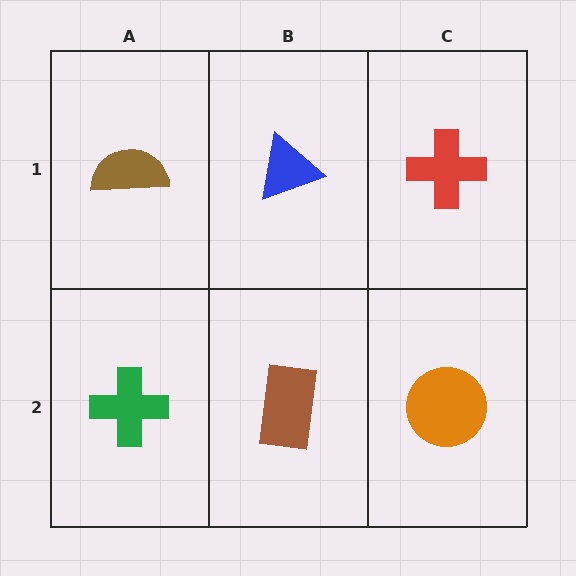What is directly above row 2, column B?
A blue triangle.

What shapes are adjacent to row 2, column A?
A brown semicircle (row 1, column A), a brown rectangle (row 2, column B).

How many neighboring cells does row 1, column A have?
2.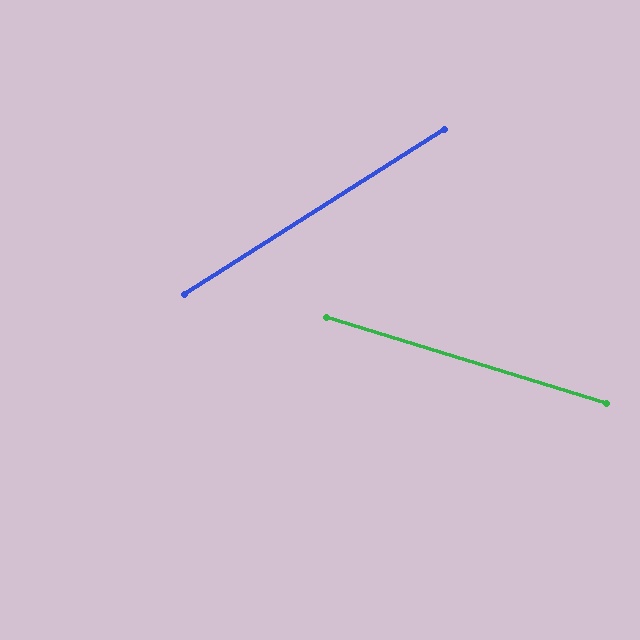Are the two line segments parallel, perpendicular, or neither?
Neither parallel nor perpendicular — they differ by about 49°.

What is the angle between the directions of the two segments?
Approximately 49 degrees.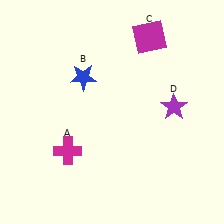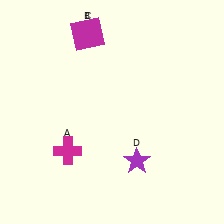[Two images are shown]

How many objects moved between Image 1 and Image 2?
3 objects moved between the two images.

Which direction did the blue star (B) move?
The blue star (B) moved up.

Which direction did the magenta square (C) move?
The magenta square (C) moved left.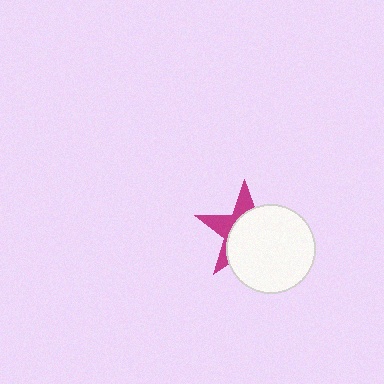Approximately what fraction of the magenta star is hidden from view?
Roughly 65% of the magenta star is hidden behind the white circle.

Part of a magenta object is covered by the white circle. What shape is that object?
It is a star.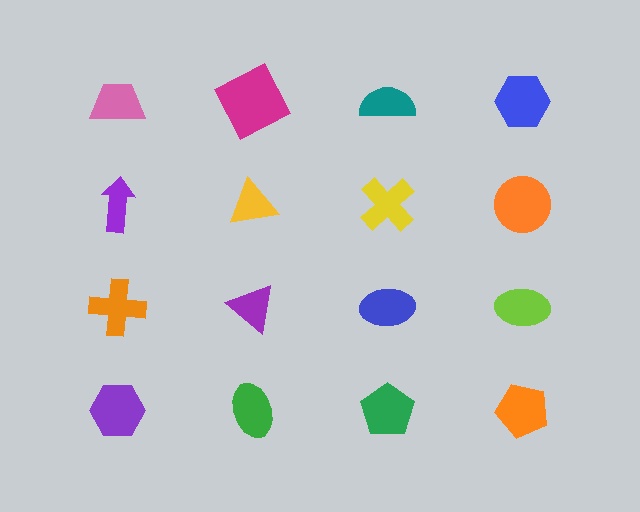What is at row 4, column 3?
A green pentagon.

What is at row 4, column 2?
A green ellipse.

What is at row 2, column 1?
A purple arrow.